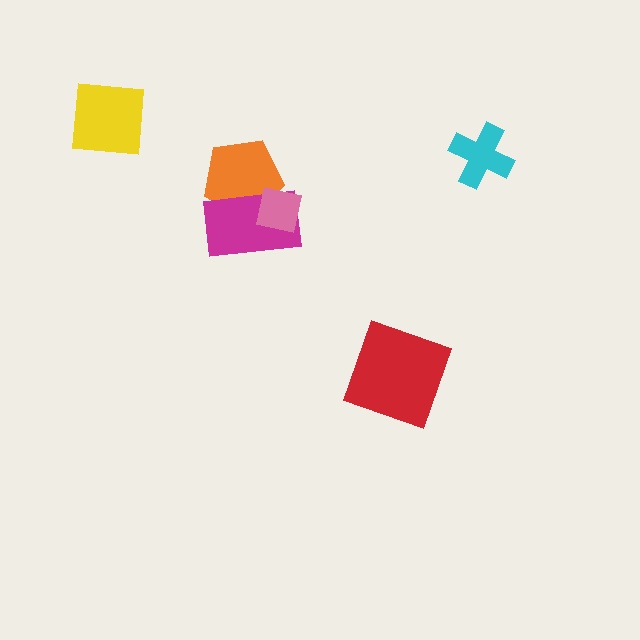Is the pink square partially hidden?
No, no other shape covers it.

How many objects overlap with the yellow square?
0 objects overlap with the yellow square.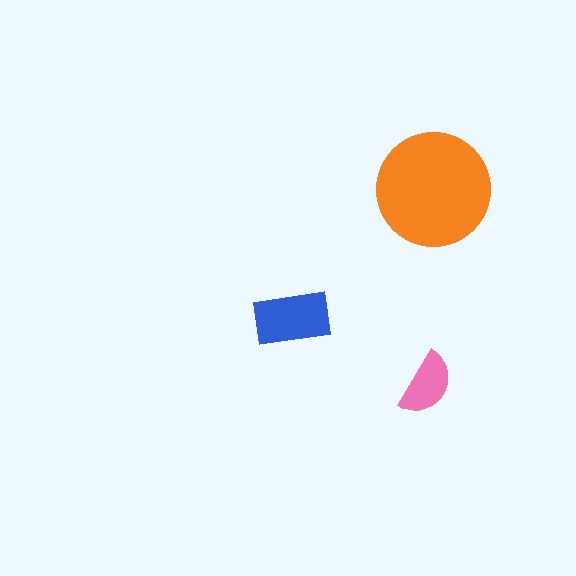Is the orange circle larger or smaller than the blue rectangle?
Larger.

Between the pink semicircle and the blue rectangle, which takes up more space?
The blue rectangle.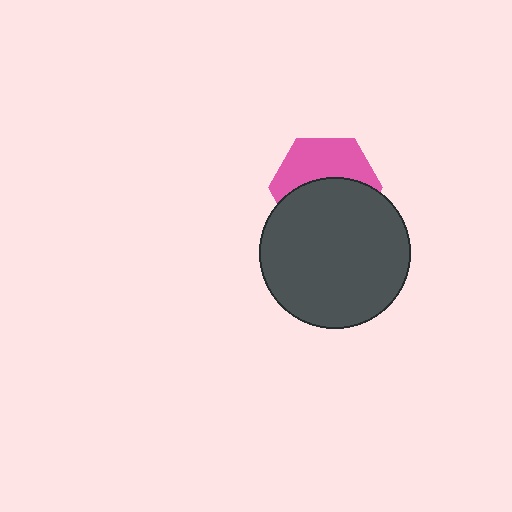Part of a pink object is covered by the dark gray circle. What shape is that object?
It is a hexagon.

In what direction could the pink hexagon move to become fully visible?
The pink hexagon could move up. That would shift it out from behind the dark gray circle entirely.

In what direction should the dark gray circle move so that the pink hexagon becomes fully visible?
The dark gray circle should move down. That is the shortest direction to clear the overlap and leave the pink hexagon fully visible.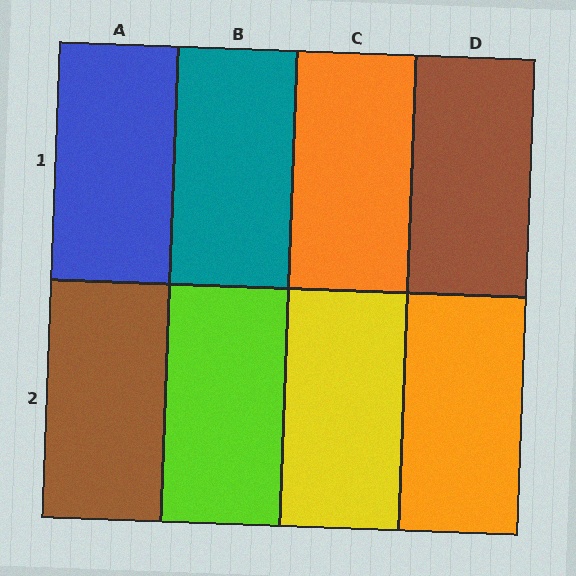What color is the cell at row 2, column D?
Orange.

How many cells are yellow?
1 cell is yellow.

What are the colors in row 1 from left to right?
Blue, teal, orange, brown.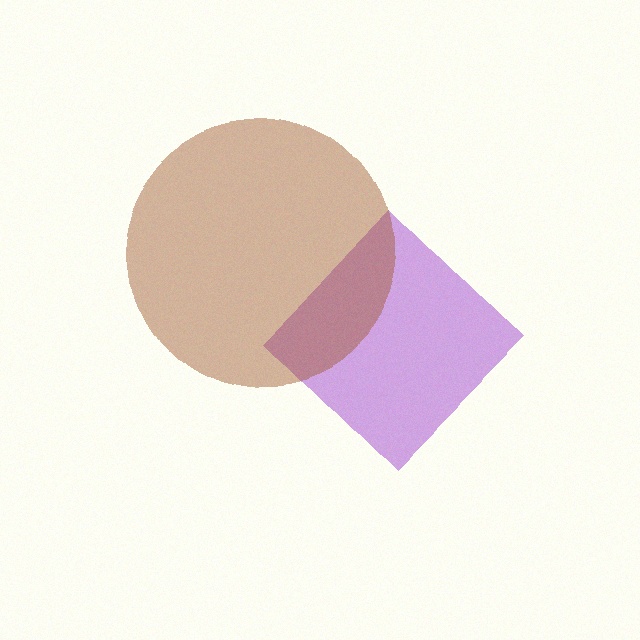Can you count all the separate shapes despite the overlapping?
Yes, there are 2 separate shapes.